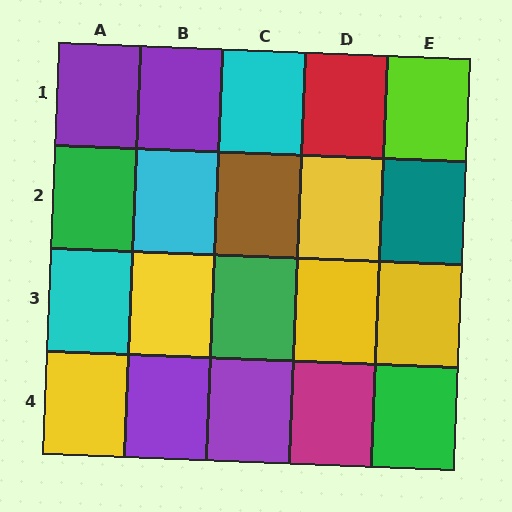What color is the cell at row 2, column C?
Brown.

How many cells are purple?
4 cells are purple.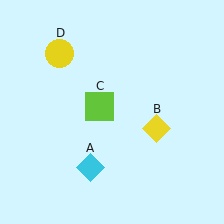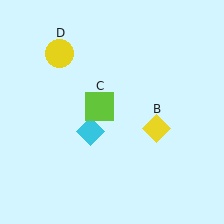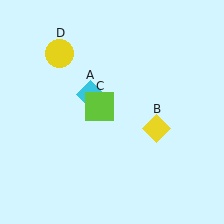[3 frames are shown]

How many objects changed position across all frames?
1 object changed position: cyan diamond (object A).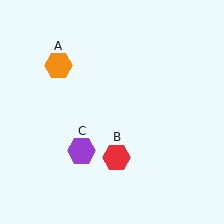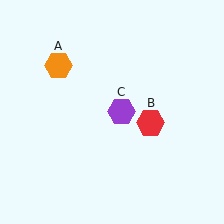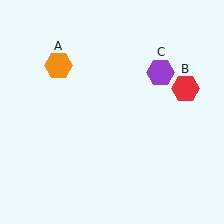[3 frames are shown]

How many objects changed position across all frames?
2 objects changed position: red hexagon (object B), purple hexagon (object C).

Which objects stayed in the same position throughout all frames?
Orange hexagon (object A) remained stationary.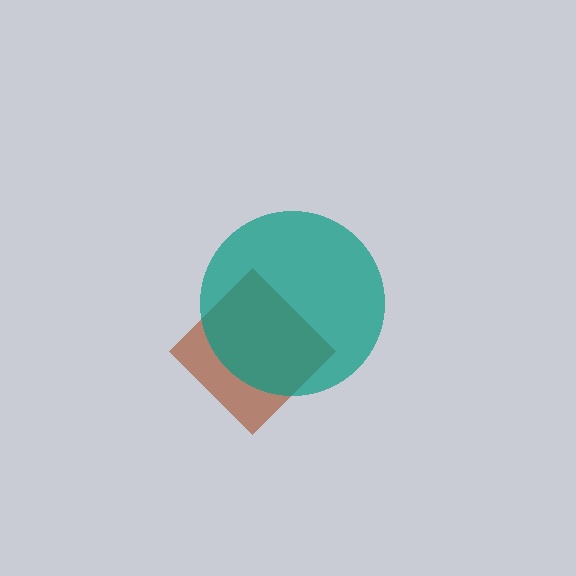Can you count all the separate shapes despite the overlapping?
Yes, there are 2 separate shapes.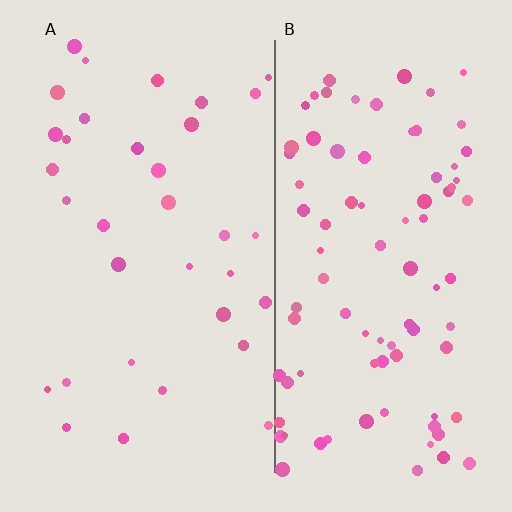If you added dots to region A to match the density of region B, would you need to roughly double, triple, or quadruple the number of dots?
Approximately triple.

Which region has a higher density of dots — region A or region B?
B (the right).